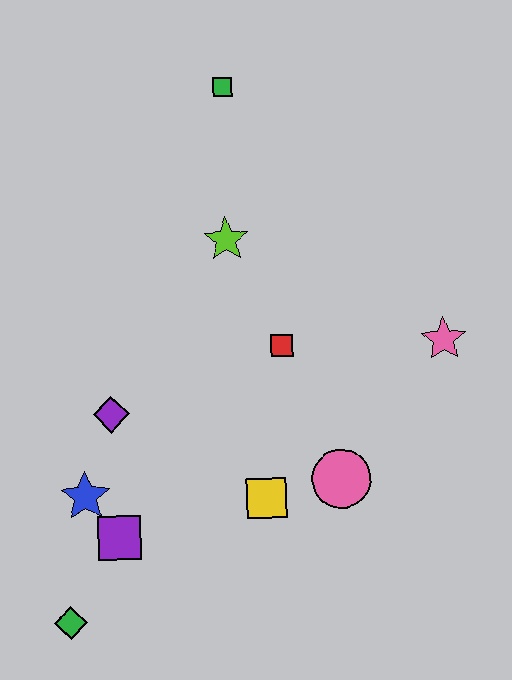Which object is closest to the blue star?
The purple square is closest to the blue star.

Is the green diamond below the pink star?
Yes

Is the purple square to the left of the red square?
Yes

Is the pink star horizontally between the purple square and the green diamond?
No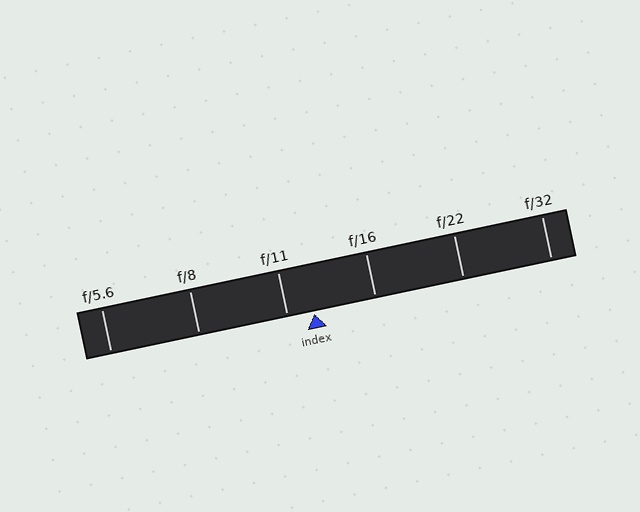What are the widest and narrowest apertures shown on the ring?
The widest aperture shown is f/5.6 and the narrowest is f/32.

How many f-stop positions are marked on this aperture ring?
There are 6 f-stop positions marked.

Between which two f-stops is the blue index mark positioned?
The index mark is between f/11 and f/16.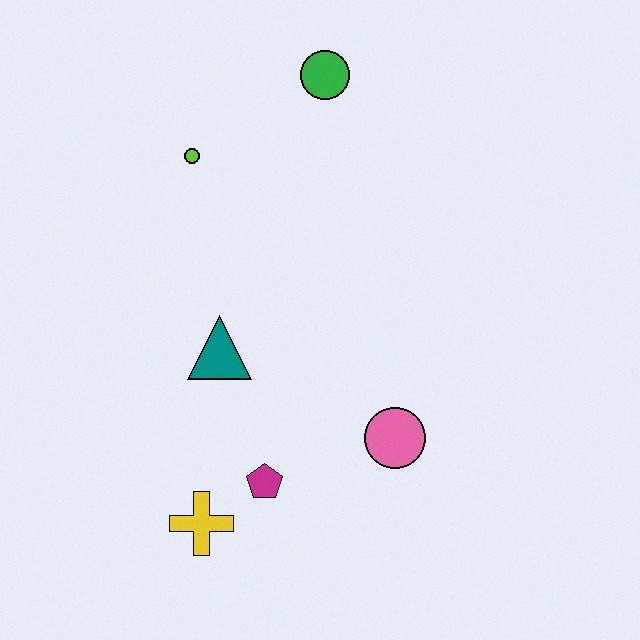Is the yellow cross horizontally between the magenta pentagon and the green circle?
No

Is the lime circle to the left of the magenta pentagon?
Yes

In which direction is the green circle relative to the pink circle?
The green circle is above the pink circle.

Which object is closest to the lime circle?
The green circle is closest to the lime circle.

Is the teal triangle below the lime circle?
Yes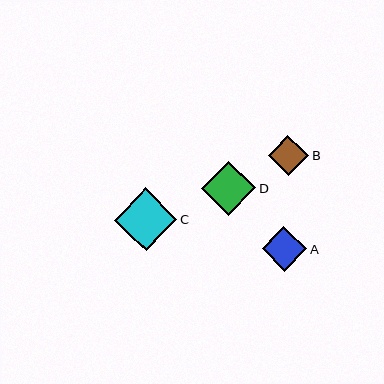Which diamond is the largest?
Diamond C is the largest with a size of approximately 63 pixels.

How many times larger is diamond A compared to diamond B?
Diamond A is approximately 1.1 times the size of diamond B.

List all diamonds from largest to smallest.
From largest to smallest: C, D, A, B.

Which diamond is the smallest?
Diamond B is the smallest with a size of approximately 40 pixels.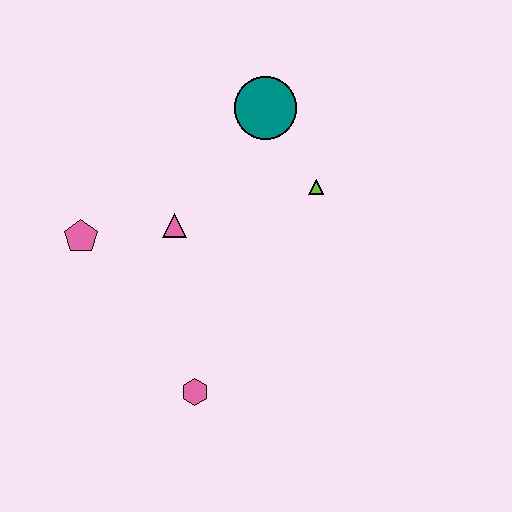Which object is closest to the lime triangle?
The teal circle is closest to the lime triangle.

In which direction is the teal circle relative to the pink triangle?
The teal circle is above the pink triangle.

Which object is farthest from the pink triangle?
The pink hexagon is farthest from the pink triangle.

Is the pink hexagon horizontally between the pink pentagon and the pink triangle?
No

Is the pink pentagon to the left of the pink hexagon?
Yes